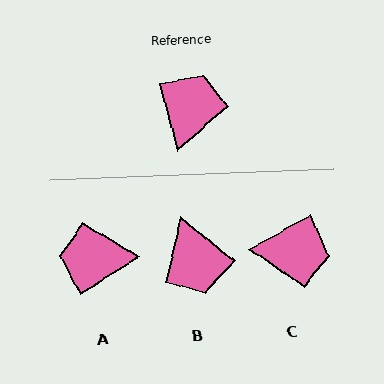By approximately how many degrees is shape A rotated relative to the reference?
Approximately 107 degrees counter-clockwise.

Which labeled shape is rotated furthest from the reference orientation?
B, about 144 degrees away.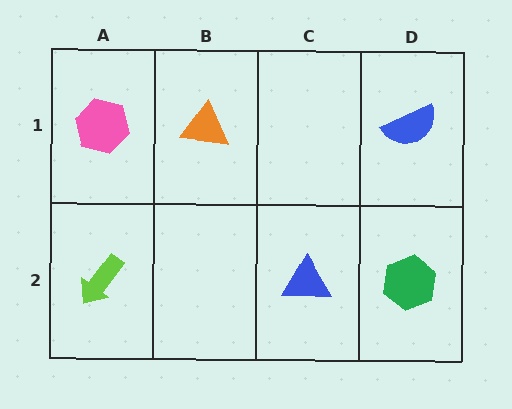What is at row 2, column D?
A green hexagon.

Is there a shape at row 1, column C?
No, that cell is empty.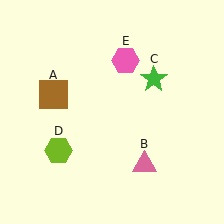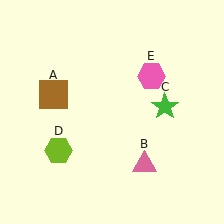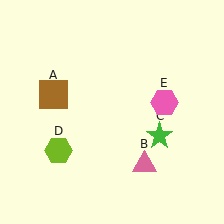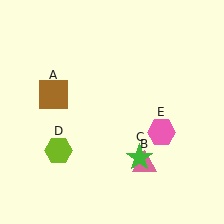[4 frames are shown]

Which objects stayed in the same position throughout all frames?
Brown square (object A) and pink triangle (object B) and lime hexagon (object D) remained stationary.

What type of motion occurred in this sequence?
The green star (object C), pink hexagon (object E) rotated clockwise around the center of the scene.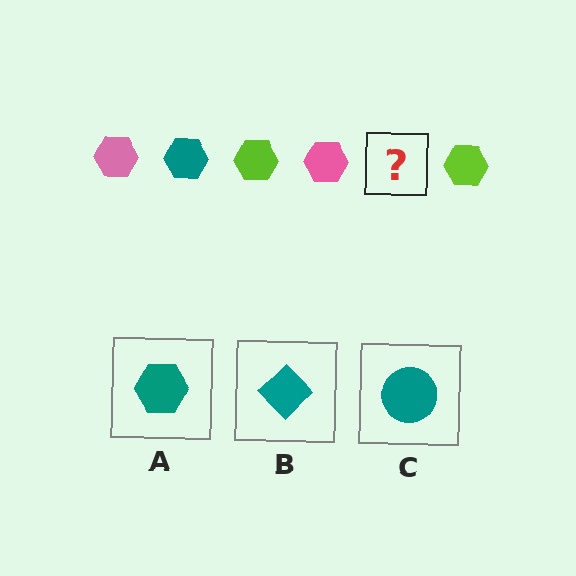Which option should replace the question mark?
Option A.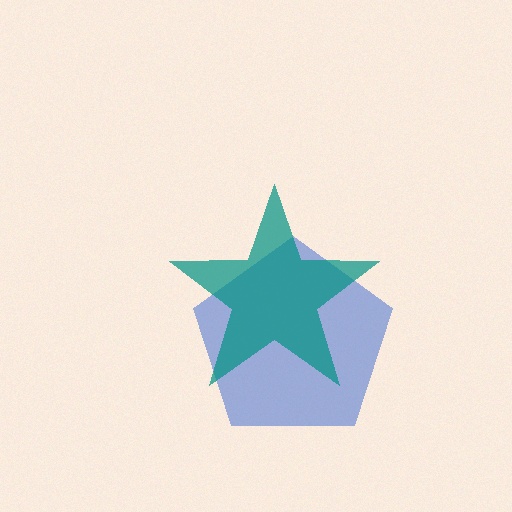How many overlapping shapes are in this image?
There are 2 overlapping shapes in the image.